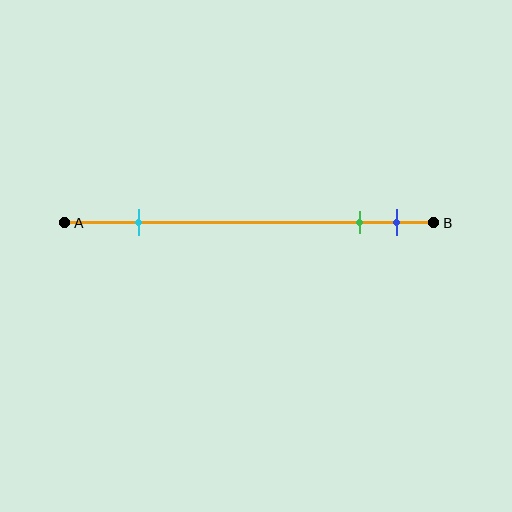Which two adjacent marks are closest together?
The green and blue marks are the closest adjacent pair.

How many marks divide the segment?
There are 3 marks dividing the segment.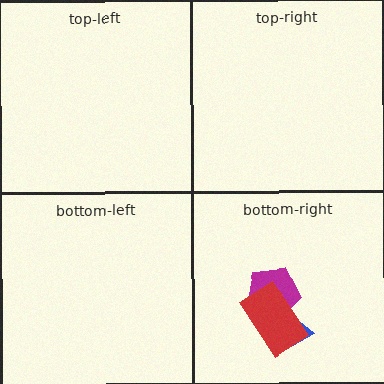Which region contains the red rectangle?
The bottom-right region.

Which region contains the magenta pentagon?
The bottom-right region.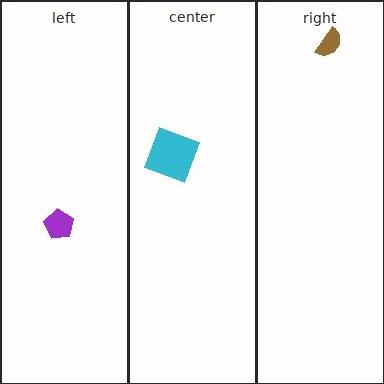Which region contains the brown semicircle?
The right region.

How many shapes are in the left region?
1.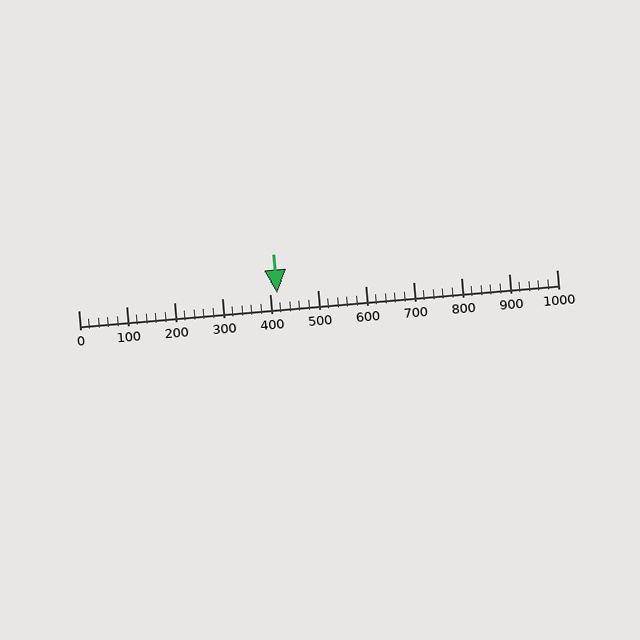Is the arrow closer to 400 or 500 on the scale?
The arrow is closer to 400.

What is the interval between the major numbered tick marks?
The major tick marks are spaced 100 units apart.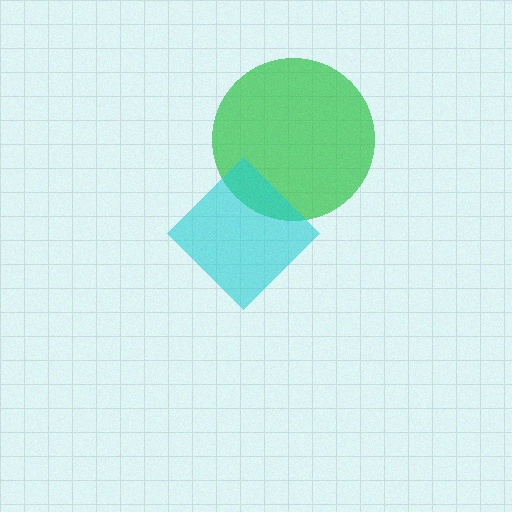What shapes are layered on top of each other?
The layered shapes are: a green circle, a cyan diamond.